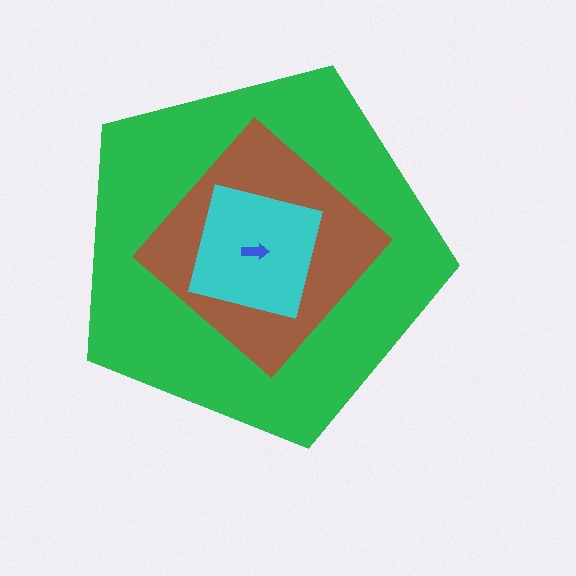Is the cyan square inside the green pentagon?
Yes.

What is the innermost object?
The blue arrow.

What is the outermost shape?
The green pentagon.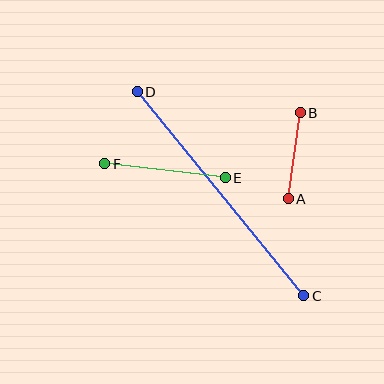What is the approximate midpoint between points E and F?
The midpoint is at approximately (165, 171) pixels.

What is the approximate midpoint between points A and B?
The midpoint is at approximately (294, 156) pixels.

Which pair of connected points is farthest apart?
Points C and D are farthest apart.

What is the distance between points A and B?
The distance is approximately 87 pixels.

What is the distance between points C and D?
The distance is approximately 263 pixels.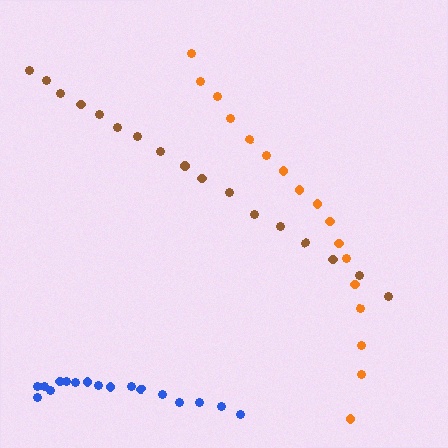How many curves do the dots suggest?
There are 3 distinct paths.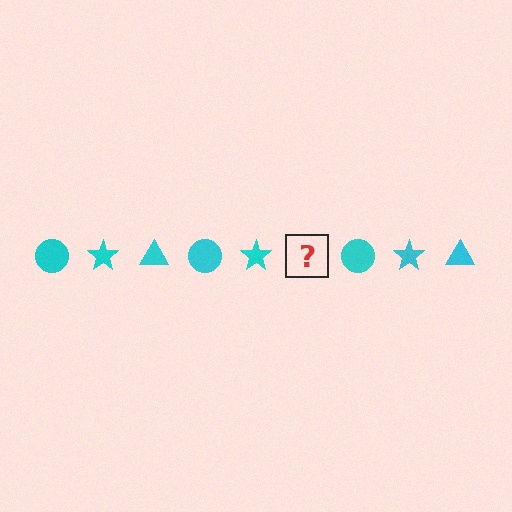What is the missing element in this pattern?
The missing element is a cyan triangle.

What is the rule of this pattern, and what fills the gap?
The rule is that the pattern cycles through circle, star, triangle shapes in cyan. The gap should be filled with a cyan triangle.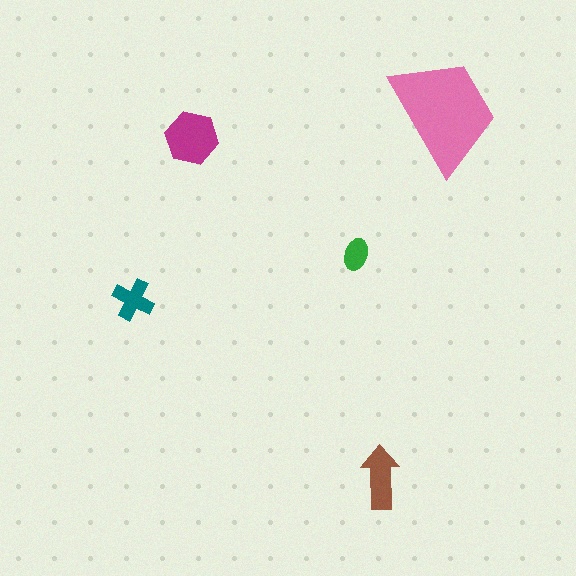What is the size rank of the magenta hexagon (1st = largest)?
2nd.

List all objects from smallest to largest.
The green ellipse, the teal cross, the brown arrow, the magenta hexagon, the pink trapezoid.